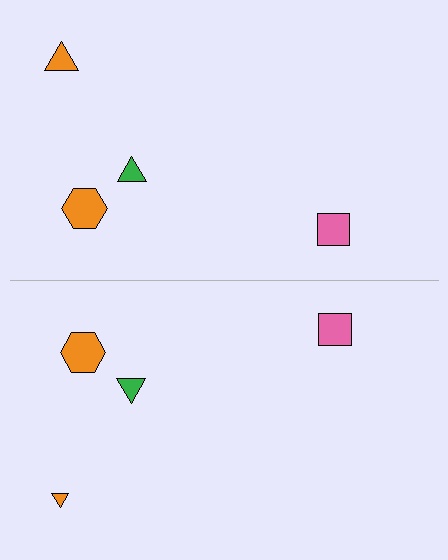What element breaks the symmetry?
The orange triangle on the bottom side has a different size than its mirror counterpart.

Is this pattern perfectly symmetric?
No, the pattern is not perfectly symmetric. The orange triangle on the bottom side has a different size than its mirror counterpart.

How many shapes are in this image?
There are 8 shapes in this image.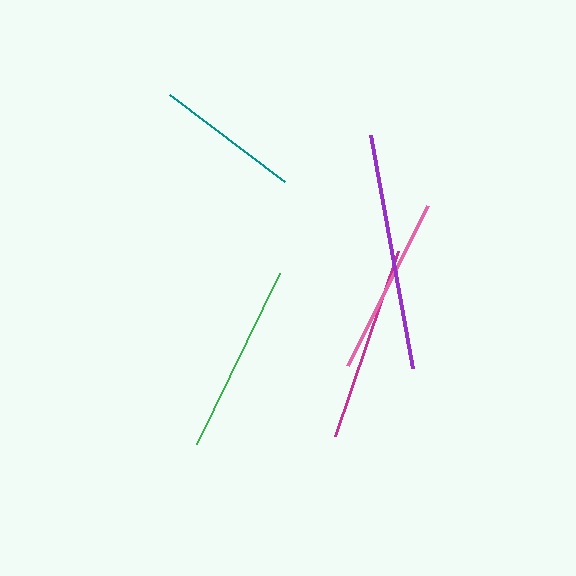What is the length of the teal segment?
The teal segment is approximately 144 pixels long.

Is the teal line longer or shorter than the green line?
The green line is longer than the teal line.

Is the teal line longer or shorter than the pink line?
The pink line is longer than the teal line.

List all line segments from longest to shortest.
From longest to shortest: purple, magenta, green, pink, teal.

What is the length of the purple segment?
The purple segment is approximately 237 pixels long.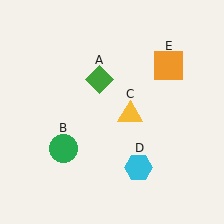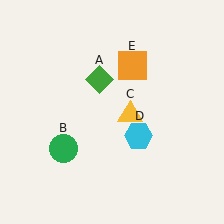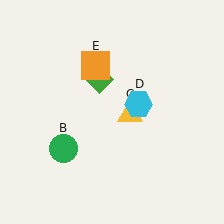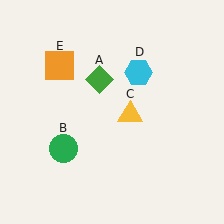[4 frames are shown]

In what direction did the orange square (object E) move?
The orange square (object E) moved left.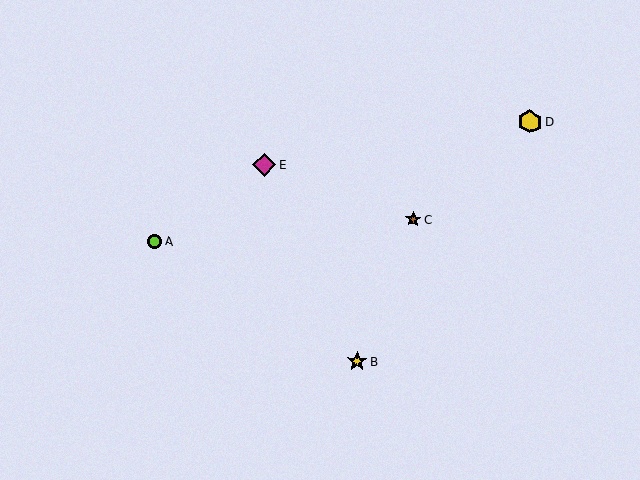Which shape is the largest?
The yellow hexagon (labeled D) is the largest.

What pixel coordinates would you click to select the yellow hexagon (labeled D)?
Click at (530, 122) to select the yellow hexagon D.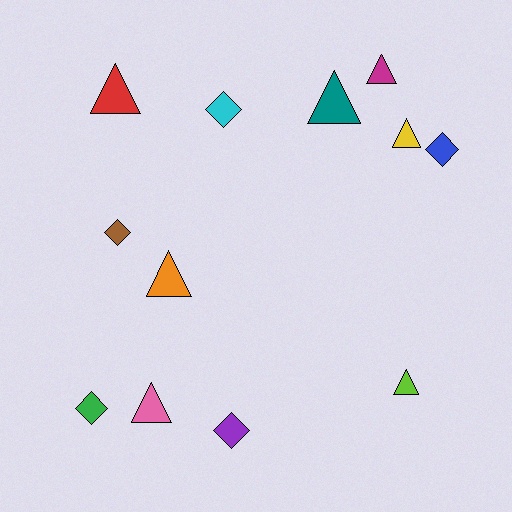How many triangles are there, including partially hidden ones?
There are 7 triangles.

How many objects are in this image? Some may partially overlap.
There are 12 objects.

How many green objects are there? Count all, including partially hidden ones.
There is 1 green object.